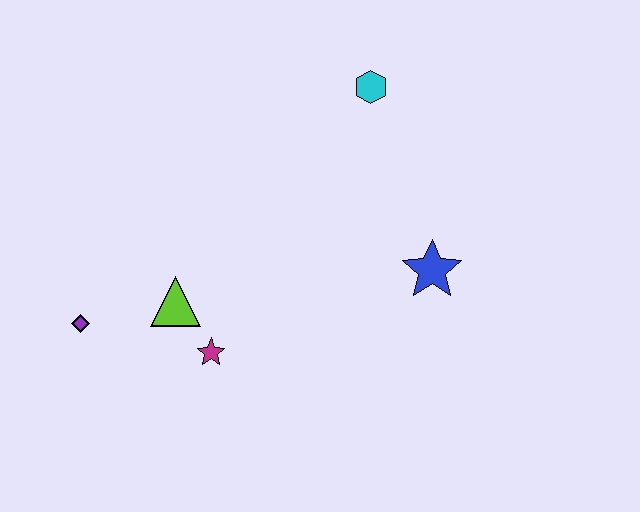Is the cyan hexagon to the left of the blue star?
Yes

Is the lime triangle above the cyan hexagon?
No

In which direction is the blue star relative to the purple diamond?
The blue star is to the right of the purple diamond.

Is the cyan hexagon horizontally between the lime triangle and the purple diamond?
No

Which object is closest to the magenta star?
The lime triangle is closest to the magenta star.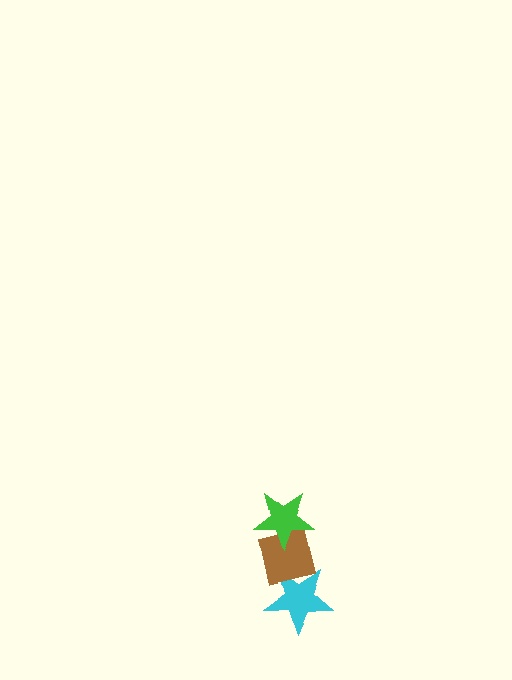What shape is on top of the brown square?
The green star is on top of the brown square.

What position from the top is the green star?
The green star is 1st from the top.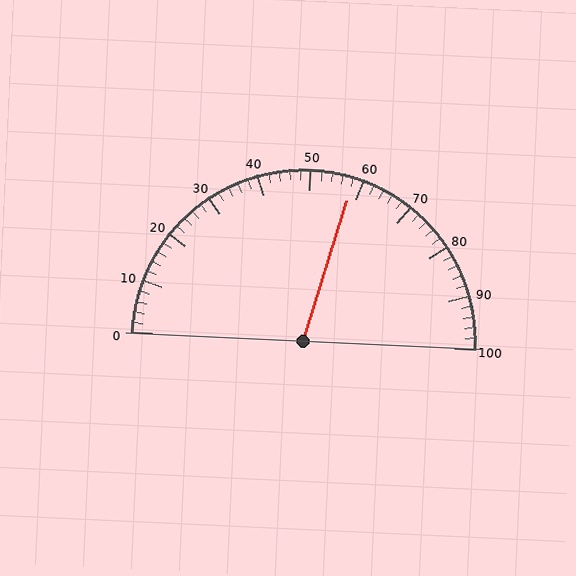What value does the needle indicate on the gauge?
The needle indicates approximately 58.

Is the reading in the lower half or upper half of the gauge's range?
The reading is in the upper half of the range (0 to 100).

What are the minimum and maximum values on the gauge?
The gauge ranges from 0 to 100.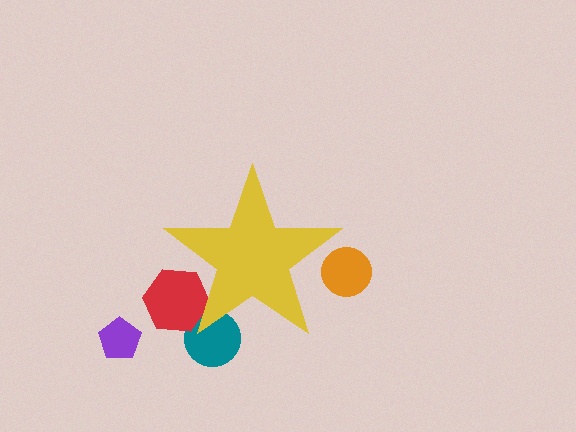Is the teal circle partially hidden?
Yes, the teal circle is partially hidden behind the yellow star.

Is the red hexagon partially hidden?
Yes, the red hexagon is partially hidden behind the yellow star.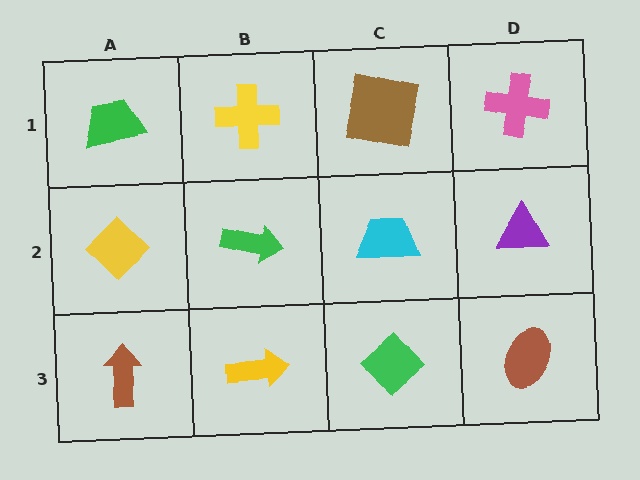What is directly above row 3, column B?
A green arrow.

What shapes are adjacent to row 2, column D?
A pink cross (row 1, column D), a brown ellipse (row 3, column D), a cyan trapezoid (row 2, column C).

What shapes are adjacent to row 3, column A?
A yellow diamond (row 2, column A), a yellow arrow (row 3, column B).